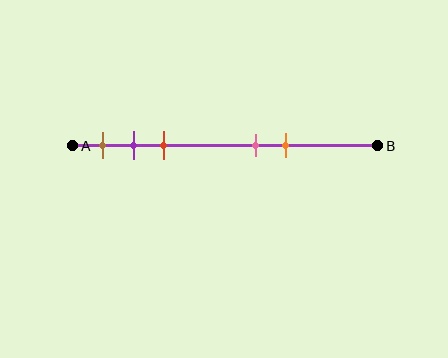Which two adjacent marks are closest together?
The purple and red marks are the closest adjacent pair.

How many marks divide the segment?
There are 5 marks dividing the segment.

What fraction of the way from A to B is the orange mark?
The orange mark is approximately 70% (0.7) of the way from A to B.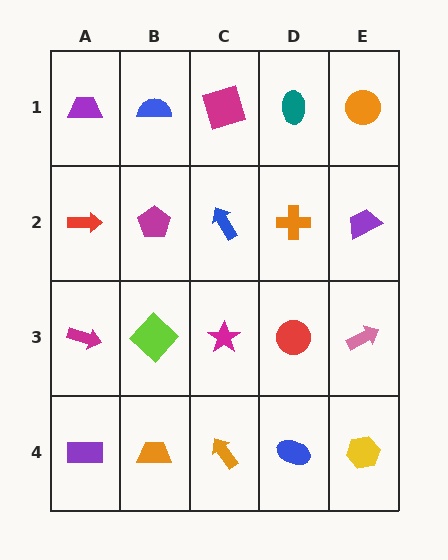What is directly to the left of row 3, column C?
A lime diamond.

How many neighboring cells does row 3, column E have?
3.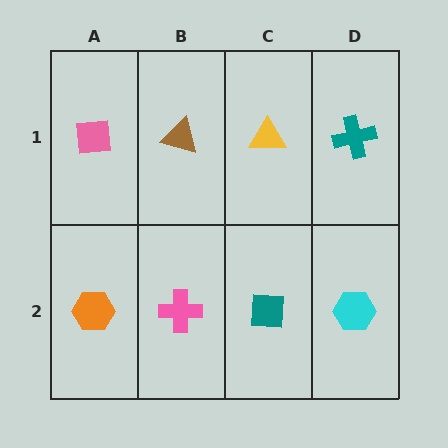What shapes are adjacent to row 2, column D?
A teal cross (row 1, column D), a teal square (row 2, column C).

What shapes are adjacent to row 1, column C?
A teal square (row 2, column C), a brown triangle (row 1, column B), a teal cross (row 1, column D).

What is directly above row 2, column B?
A brown triangle.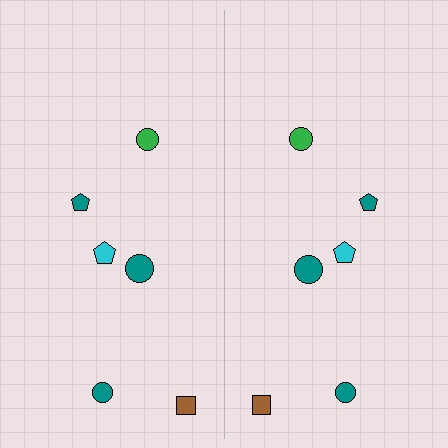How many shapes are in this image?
There are 12 shapes in this image.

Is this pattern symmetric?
Yes, this pattern has bilateral (reflection) symmetry.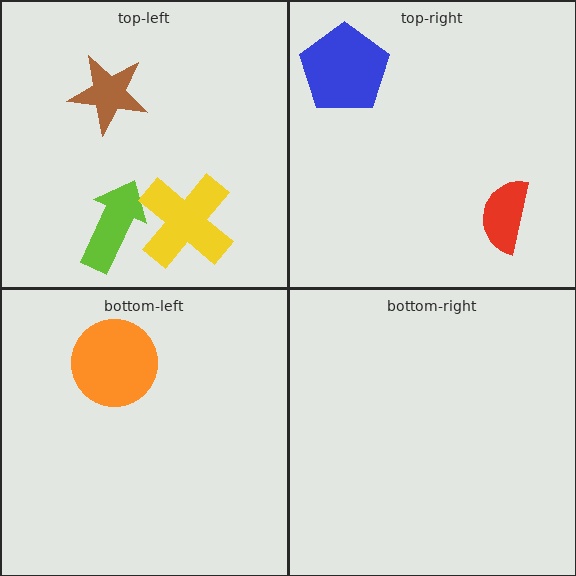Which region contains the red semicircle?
The top-right region.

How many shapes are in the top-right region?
2.